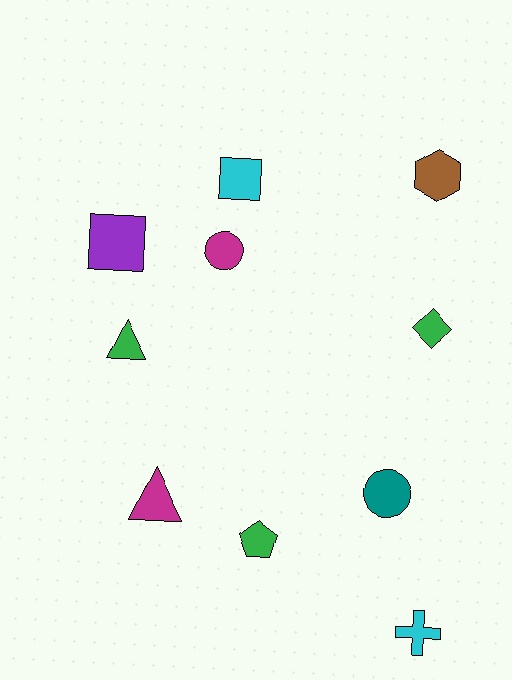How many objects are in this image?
There are 10 objects.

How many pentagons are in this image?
There is 1 pentagon.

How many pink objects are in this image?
There are no pink objects.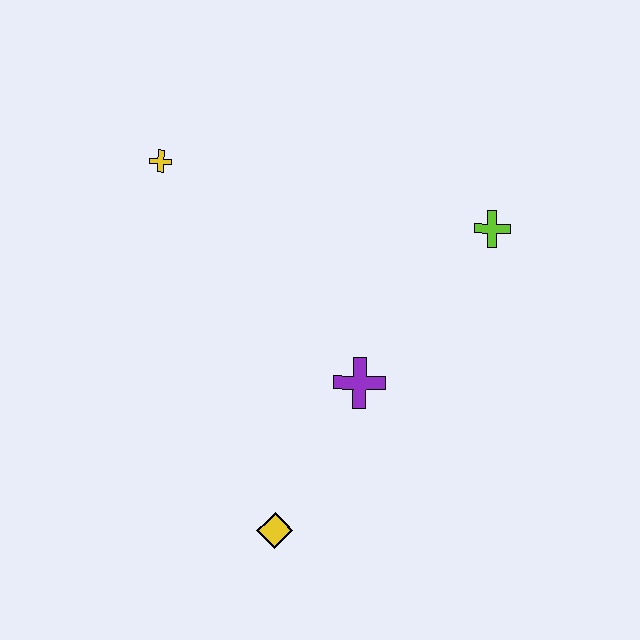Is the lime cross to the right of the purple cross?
Yes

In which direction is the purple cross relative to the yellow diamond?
The purple cross is above the yellow diamond.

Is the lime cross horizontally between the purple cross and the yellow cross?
No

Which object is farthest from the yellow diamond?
The yellow cross is farthest from the yellow diamond.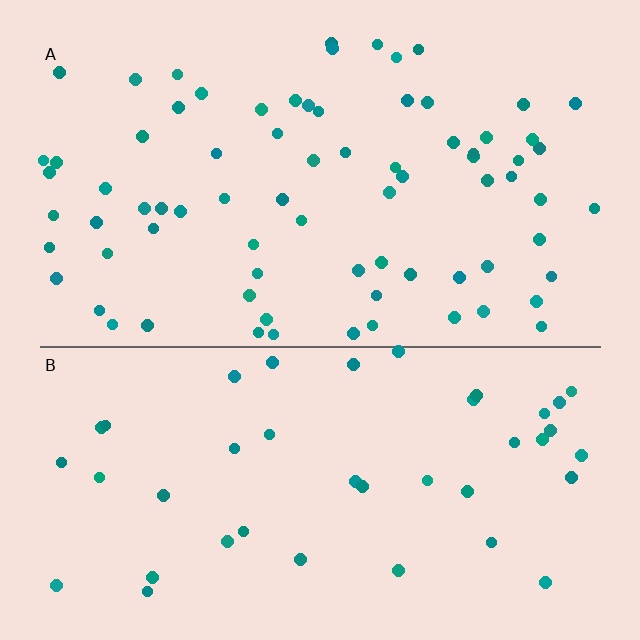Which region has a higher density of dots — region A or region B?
A (the top).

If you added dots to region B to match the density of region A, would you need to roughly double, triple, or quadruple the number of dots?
Approximately double.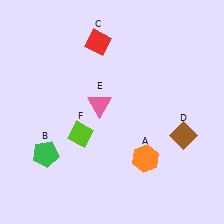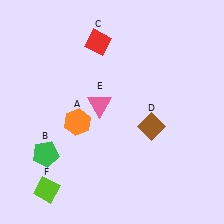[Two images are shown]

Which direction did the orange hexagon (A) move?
The orange hexagon (A) moved left.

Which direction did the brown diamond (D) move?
The brown diamond (D) moved left.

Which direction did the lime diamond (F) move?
The lime diamond (F) moved down.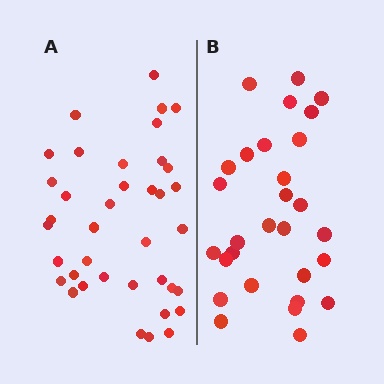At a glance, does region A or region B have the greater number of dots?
Region A (the left region) has more dots.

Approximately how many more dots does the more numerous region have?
Region A has roughly 8 or so more dots than region B.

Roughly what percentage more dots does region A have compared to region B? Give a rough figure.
About 30% more.